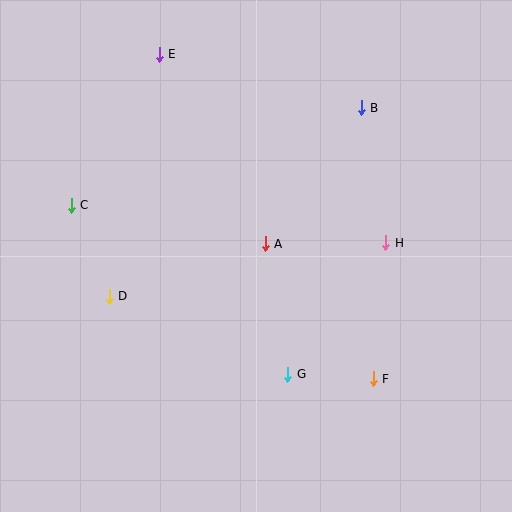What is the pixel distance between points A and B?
The distance between A and B is 166 pixels.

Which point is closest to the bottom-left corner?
Point D is closest to the bottom-left corner.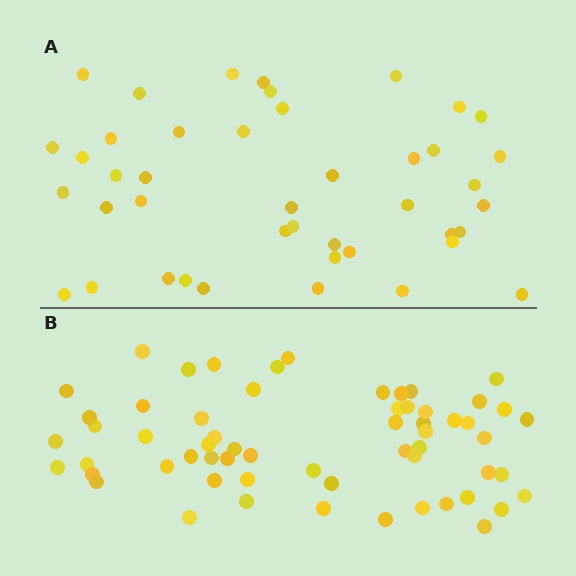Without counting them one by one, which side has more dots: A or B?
Region B (the bottom region) has more dots.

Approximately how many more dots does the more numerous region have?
Region B has approximately 15 more dots than region A.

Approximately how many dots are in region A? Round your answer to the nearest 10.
About 40 dots. (The exact count is 43, which rounds to 40.)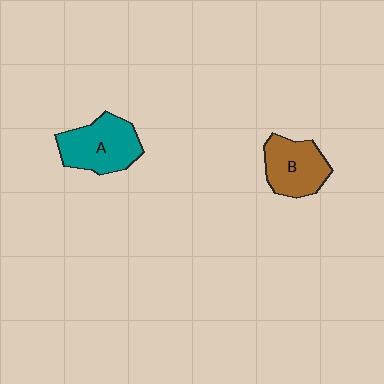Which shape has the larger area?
Shape A (teal).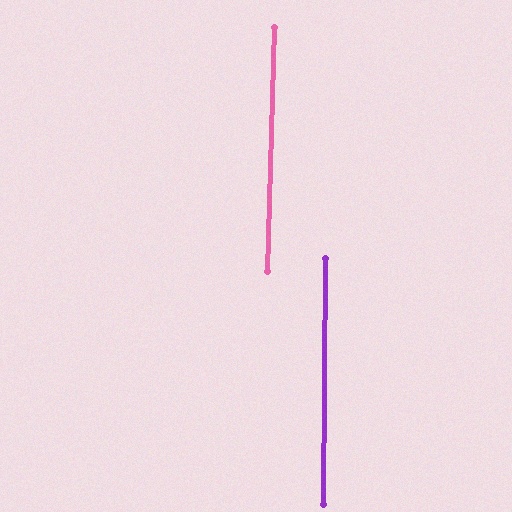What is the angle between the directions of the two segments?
Approximately 1 degree.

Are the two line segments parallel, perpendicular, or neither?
Parallel — their directions differ by only 1.4°.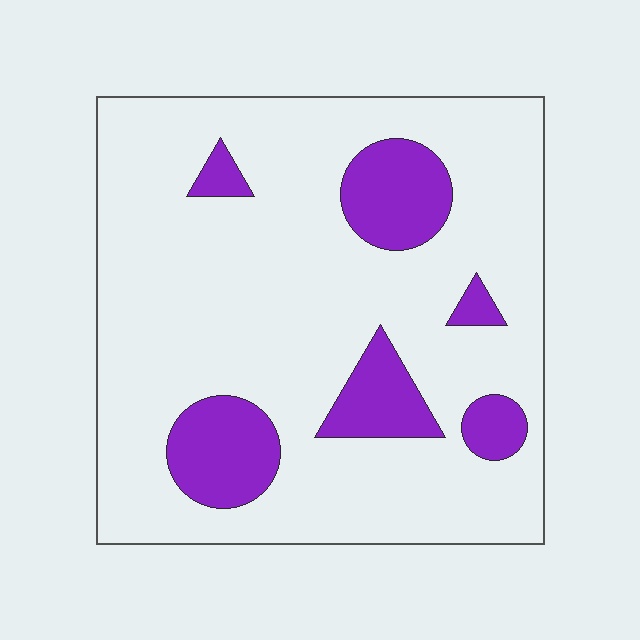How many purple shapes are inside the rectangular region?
6.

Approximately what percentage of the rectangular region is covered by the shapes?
Approximately 15%.